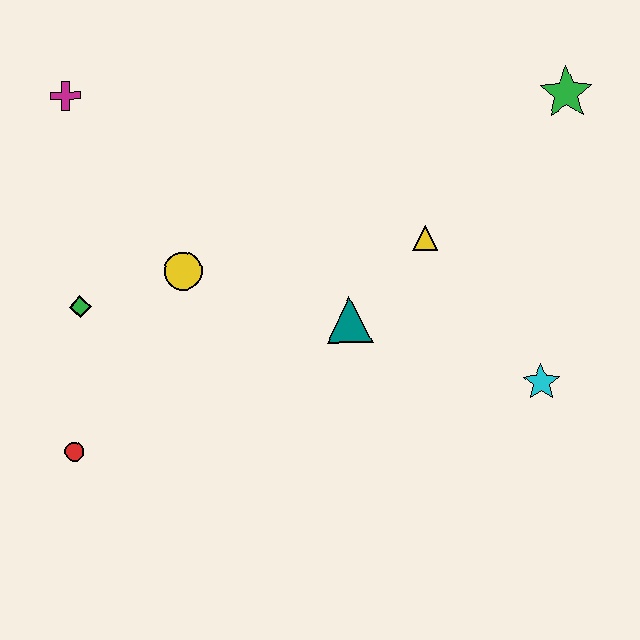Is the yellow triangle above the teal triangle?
Yes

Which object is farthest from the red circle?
The green star is farthest from the red circle.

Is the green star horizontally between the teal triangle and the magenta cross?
No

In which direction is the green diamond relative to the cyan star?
The green diamond is to the left of the cyan star.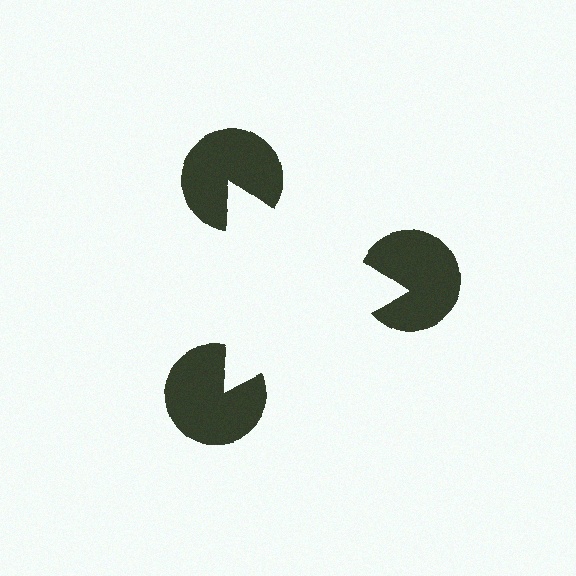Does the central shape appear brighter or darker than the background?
It typically appears slightly brighter than the background, even though no actual brightness change is drawn.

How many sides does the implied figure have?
3 sides.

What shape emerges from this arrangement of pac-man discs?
An illusory triangle — its edges are inferred from the aligned wedge cuts in the pac-man discs, not physically drawn.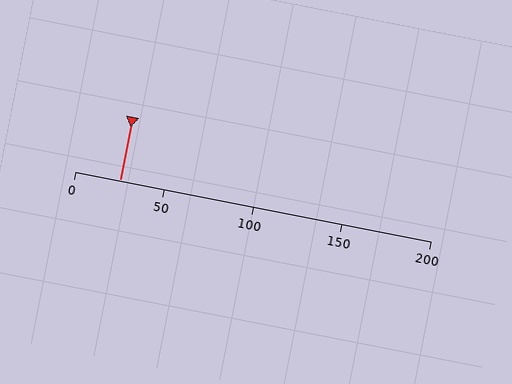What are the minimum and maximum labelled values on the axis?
The axis runs from 0 to 200.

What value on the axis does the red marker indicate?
The marker indicates approximately 25.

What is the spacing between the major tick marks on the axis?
The major ticks are spaced 50 apart.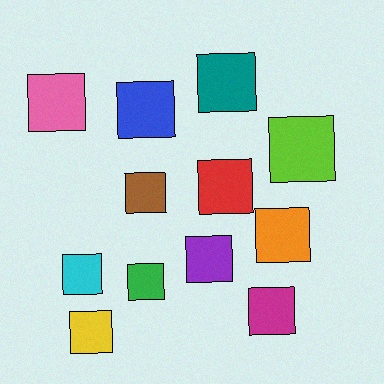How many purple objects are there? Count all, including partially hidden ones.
There is 1 purple object.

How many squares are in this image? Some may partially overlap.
There are 12 squares.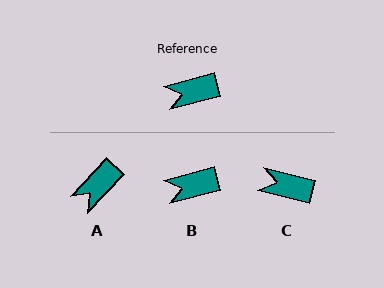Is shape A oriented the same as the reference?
No, it is off by about 32 degrees.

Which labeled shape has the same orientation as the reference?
B.